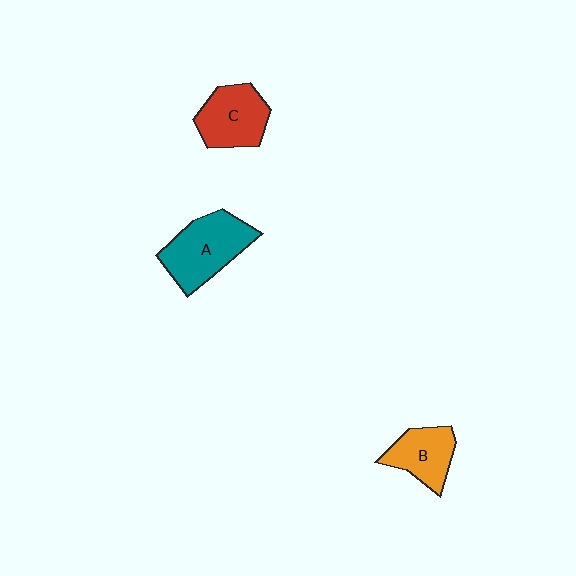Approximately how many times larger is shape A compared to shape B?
Approximately 1.5 times.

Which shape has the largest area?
Shape A (teal).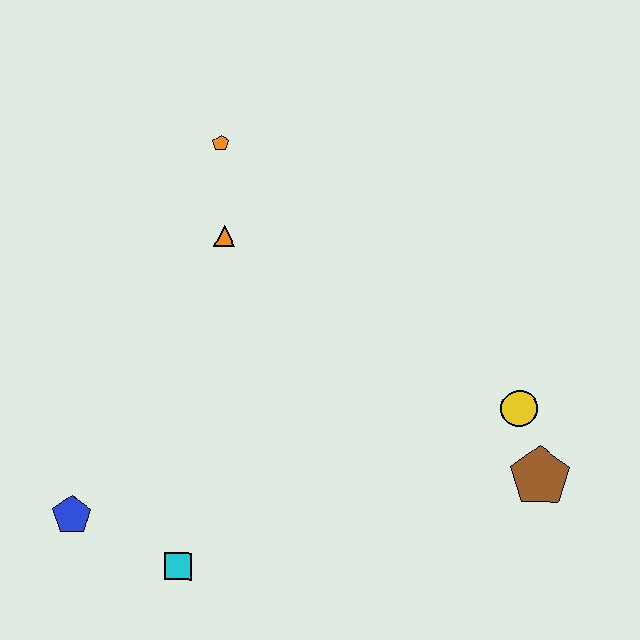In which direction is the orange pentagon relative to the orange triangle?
The orange pentagon is above the orange triangle.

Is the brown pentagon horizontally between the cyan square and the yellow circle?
No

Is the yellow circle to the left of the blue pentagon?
No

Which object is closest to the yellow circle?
The brown pentagon is closest to the yellow circle.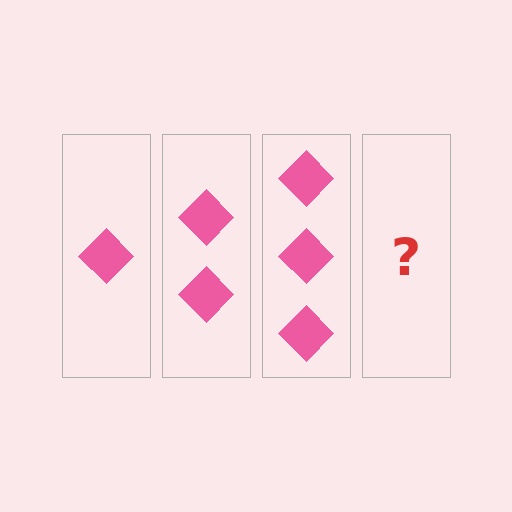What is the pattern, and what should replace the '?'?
The pattern is that each step adds one more diamond. The '?' should be 4 diamonds.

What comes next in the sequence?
The next element should be 4 diamonds.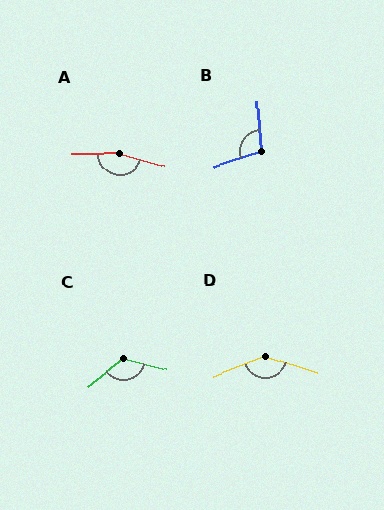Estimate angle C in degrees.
Approximately 128 degrees.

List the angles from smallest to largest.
B (104°), C (128°), D (141°), A (164°).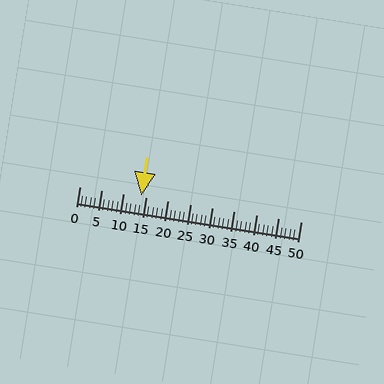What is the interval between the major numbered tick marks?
The major tick marks are spaced 5 units apart.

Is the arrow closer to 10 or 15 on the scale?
The arrow is closer to 15.